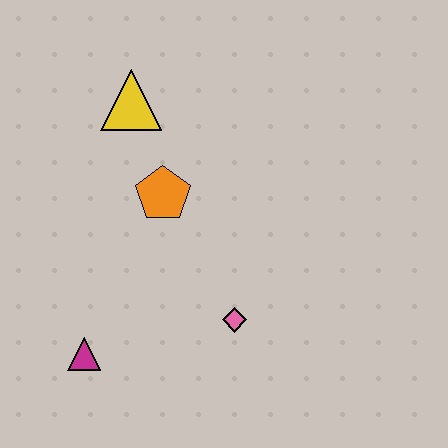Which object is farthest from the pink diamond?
The yellow triangle is farthest from the pink diamond.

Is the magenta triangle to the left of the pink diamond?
Yes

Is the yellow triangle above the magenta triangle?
Yes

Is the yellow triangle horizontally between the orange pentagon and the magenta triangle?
Yes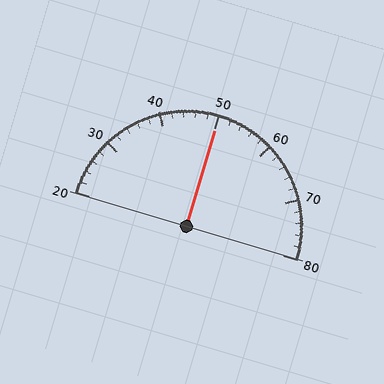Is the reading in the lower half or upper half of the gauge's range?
The reading is in the upper half of the range (20 to 80).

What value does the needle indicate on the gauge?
The needle indicates approximately 50.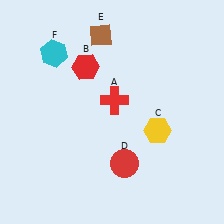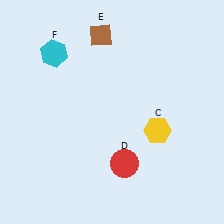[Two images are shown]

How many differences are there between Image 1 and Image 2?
There are 2 differences between the two images.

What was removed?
The red hexagon (B), the red cross (A) were removed in Image 2.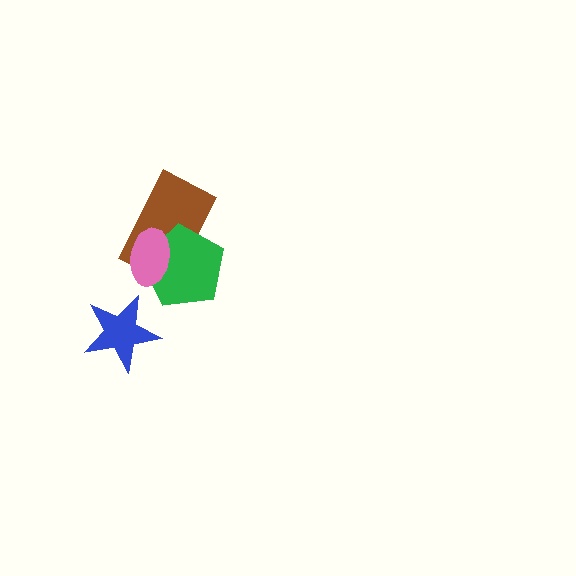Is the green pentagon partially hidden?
Yes, it is partially covered by another shape.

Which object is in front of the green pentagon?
The pink ellipse is in front of the green pentagon.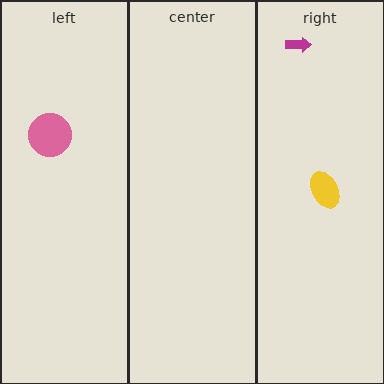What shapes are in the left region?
The pink circle.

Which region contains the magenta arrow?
The right region.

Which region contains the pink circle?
The left region.